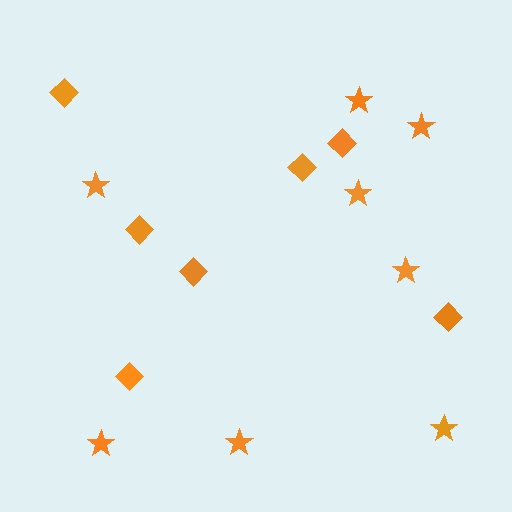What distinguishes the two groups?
There are 2 groups: one group of diamonds (7) and one group of stars (8).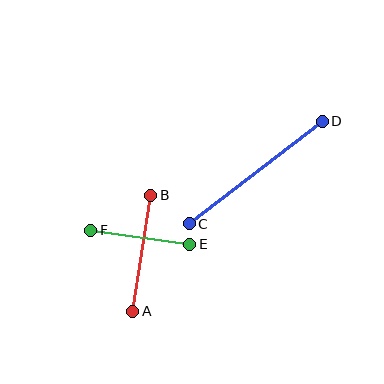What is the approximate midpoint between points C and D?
The midpoint is at approximately (256, 173) pixels.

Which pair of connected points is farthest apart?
Points C and D are farthest apart.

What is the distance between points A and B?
The distance is approximately 118 pixels.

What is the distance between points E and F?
The distance is approximately 100 pixels.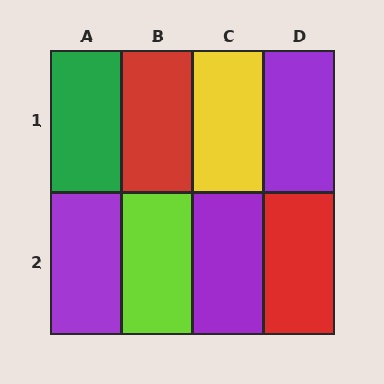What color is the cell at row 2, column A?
Purple.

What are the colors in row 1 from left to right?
Green, red, yellow, purple.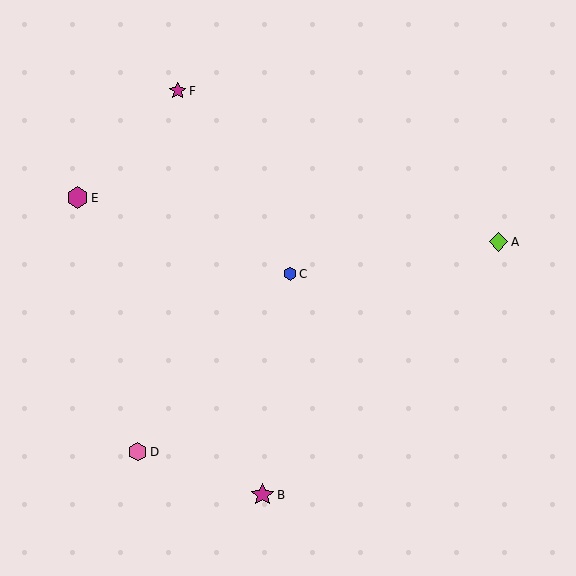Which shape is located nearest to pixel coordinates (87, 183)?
The magenta hexagon (labeled E) at (77, 198) is nearest to that location.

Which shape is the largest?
The magenta star (labeled B) is the largest.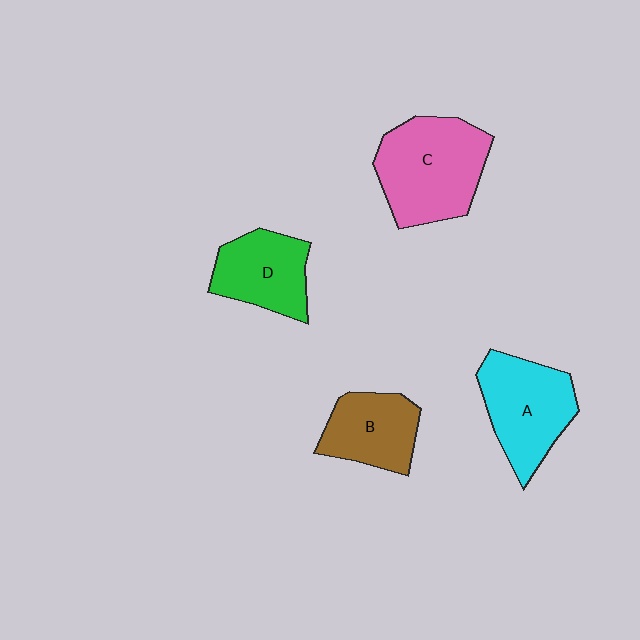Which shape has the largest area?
Shape C (pink).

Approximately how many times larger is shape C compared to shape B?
Approximately 1.6 times.